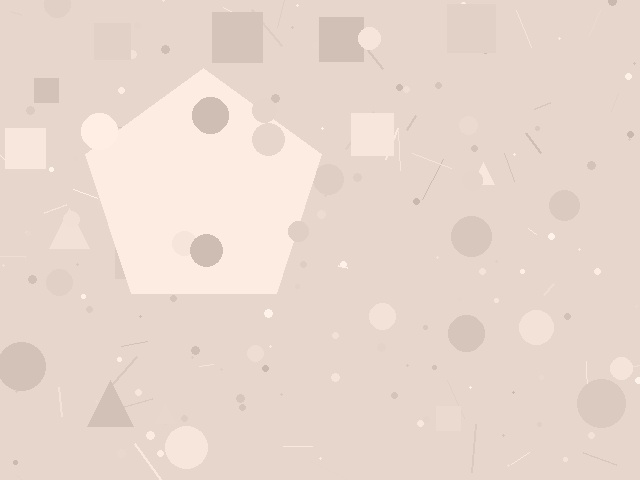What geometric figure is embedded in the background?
A pentagon is embedded in the background.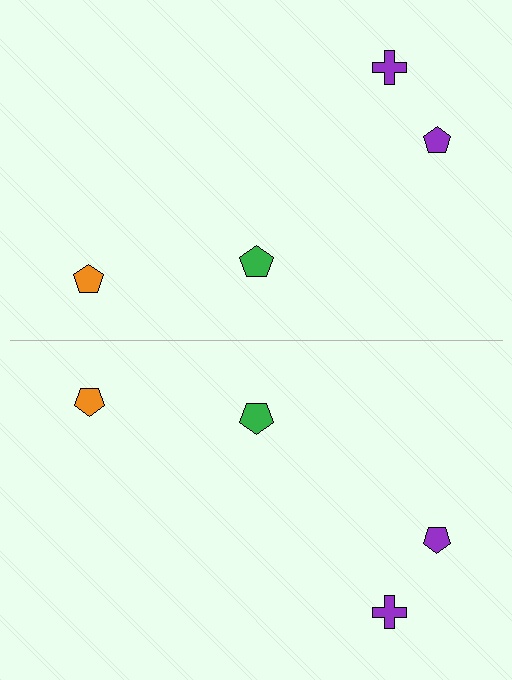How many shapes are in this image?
There are 8 shapes in this image.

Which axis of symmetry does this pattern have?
The pattern has a horizontal axis of symmetry running through the center of the image.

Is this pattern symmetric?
Yes, this pattern has bilateral (reflection) symmetry.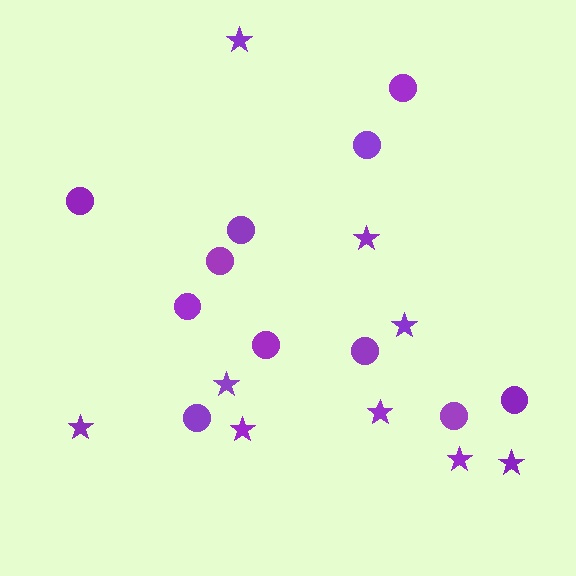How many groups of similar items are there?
There are 2 groups: one group of circles (11) and one group of stars (9).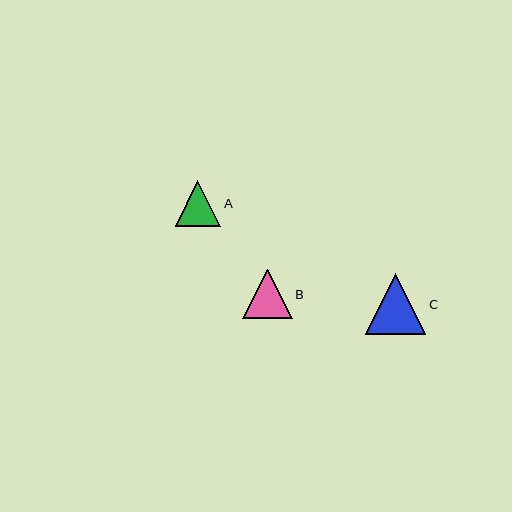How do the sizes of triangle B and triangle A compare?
Triangle B and triangle A are approximately the same size.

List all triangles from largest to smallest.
From largest to smallest: C, B, A.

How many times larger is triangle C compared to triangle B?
Triangle C is approximately 1.2 times the size of triangle B.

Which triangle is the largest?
Triangle C is the largest with a size of approximately 60 pixels.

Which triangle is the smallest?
Triangle A is the smallest with a size of approximately 46 pixels.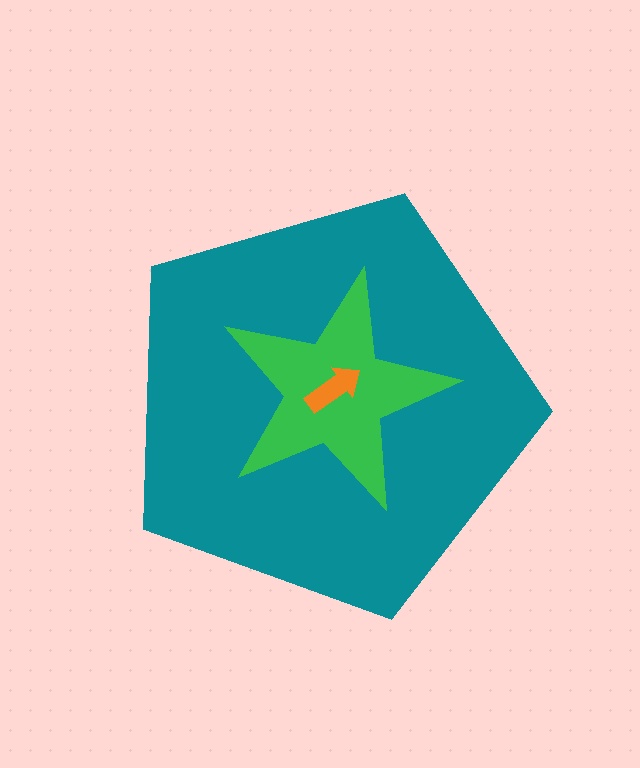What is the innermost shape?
The orange arrow.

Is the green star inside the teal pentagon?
Yes.